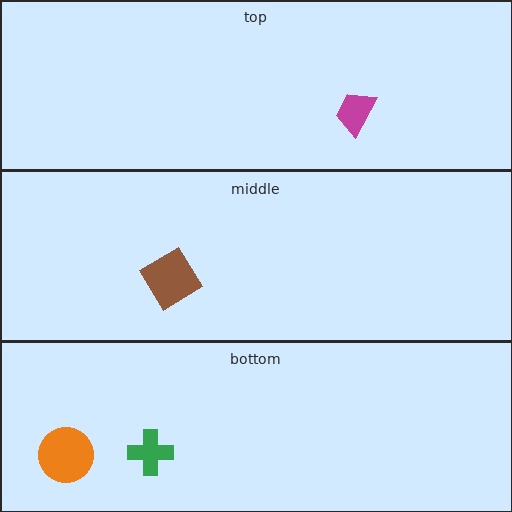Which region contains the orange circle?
The bottom region.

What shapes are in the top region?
The magenta trapezoid.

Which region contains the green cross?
The bottom region.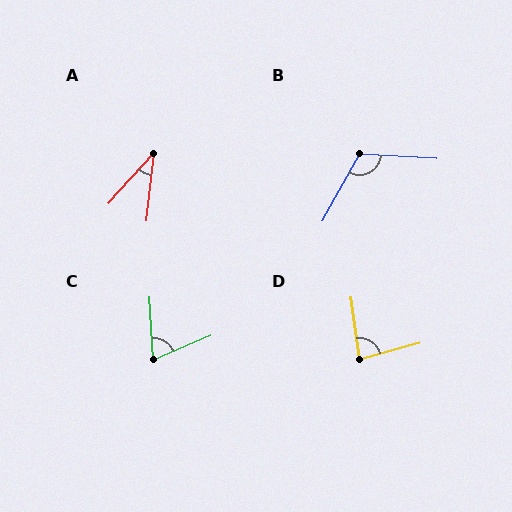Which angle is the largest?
B, at approximately 116 degrees.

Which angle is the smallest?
A, at approximately 36 degrees.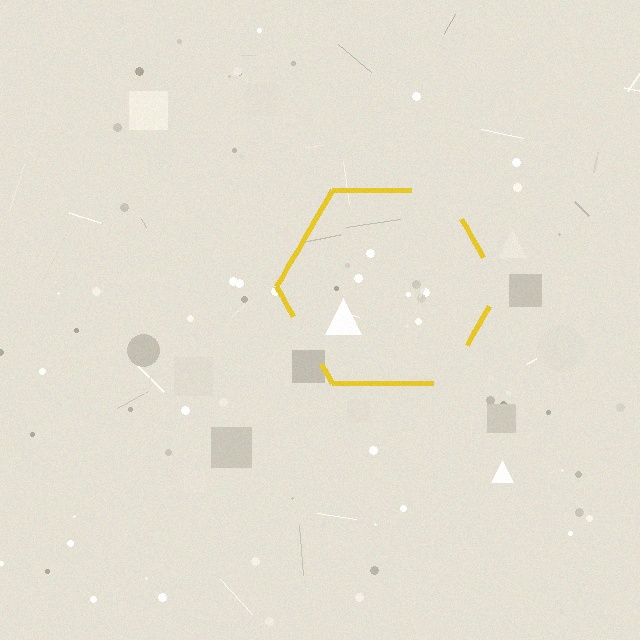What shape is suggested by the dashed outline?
The dashed outline suggests a hexagon.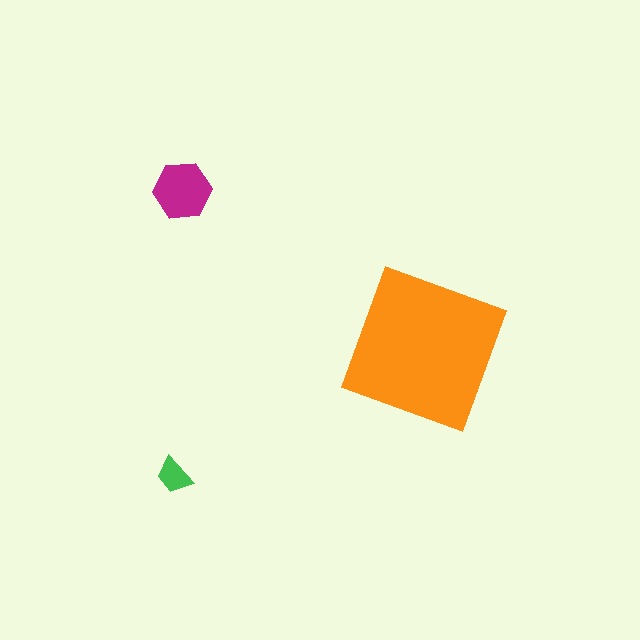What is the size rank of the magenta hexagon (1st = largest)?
2nd.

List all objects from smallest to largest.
The green trapezoid, the magenta hexagon, the orange square.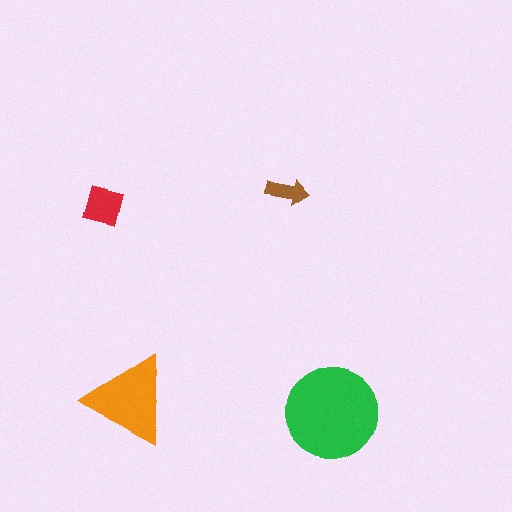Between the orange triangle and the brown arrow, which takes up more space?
The orange triangle.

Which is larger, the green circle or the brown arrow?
The green circle.